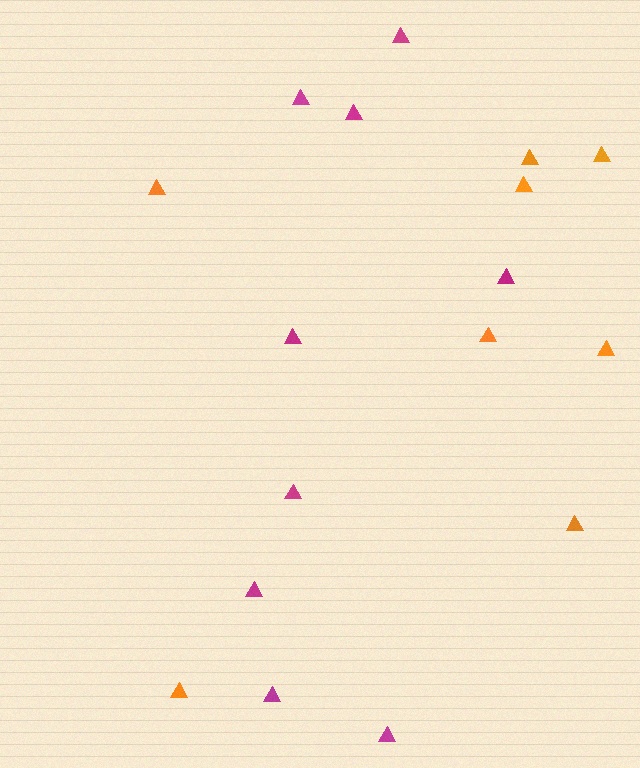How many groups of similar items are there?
There are 2 groups: one group of magenta triangles (9) and one group of orange triangles (8).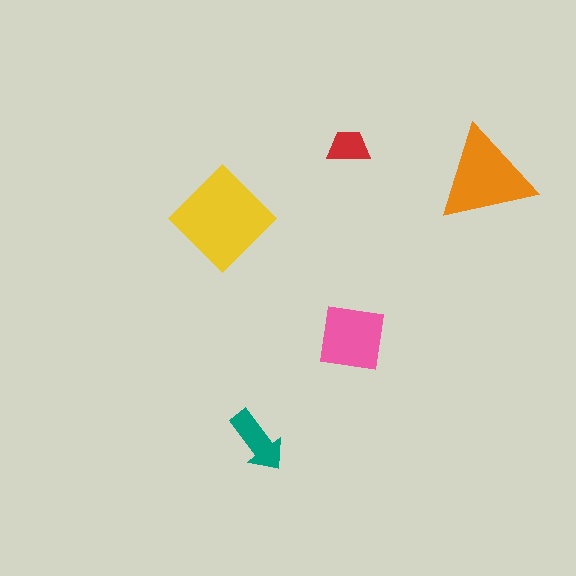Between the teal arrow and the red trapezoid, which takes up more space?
The teal arrow.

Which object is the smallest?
The red trapezoid.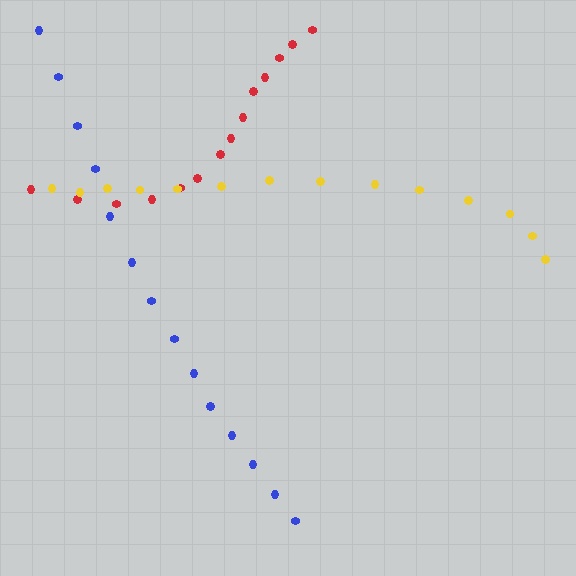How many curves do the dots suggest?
There are 3 distinct paths.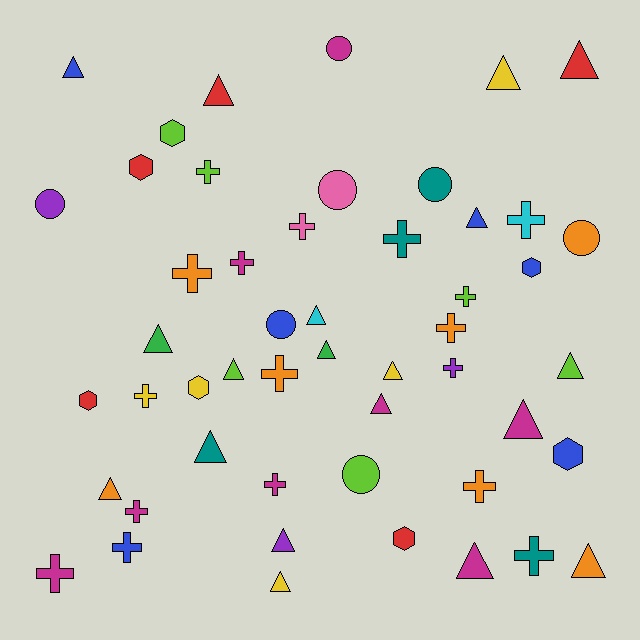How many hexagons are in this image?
There are 7 hexagons.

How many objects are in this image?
There are 50 objects.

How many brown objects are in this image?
There are no brown objects.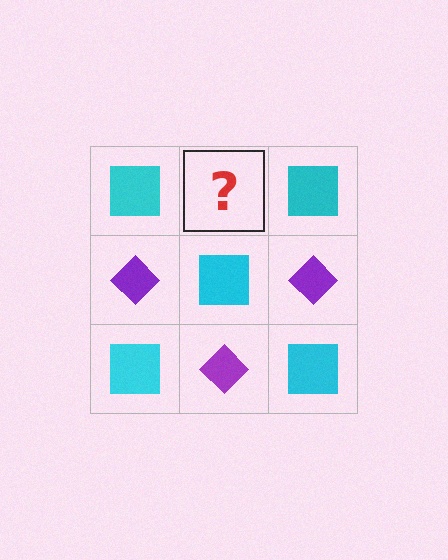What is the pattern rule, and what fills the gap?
The rule is that it alternates cyan square and purple diamond in a checkerboard pattern. The gap should be filled with a purple diamond.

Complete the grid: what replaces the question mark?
The question mark should be replaced with a purple diamond.